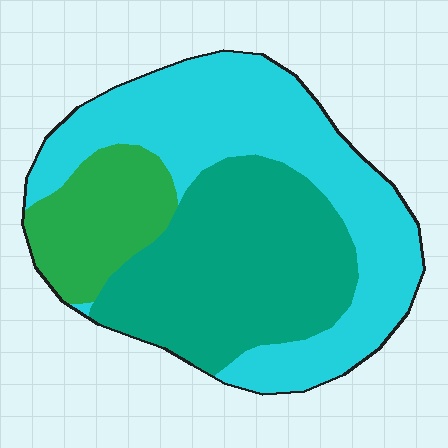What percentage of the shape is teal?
Teal covers roughly 40% of the shape.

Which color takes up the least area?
Green, at roughly 15%.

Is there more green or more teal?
Teal.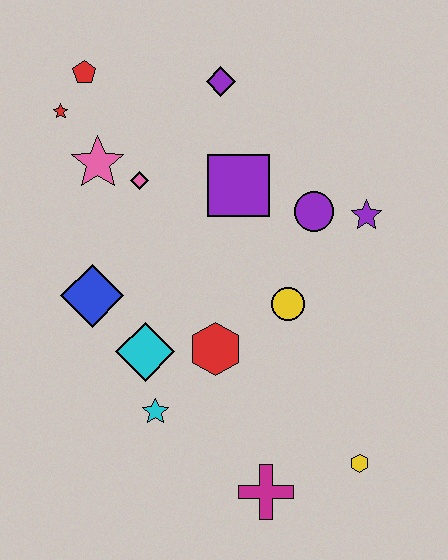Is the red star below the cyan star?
No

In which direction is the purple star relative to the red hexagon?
The purple star is to the right of the red hexagon.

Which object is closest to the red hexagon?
The cyan diamond is closest to the red hexagon.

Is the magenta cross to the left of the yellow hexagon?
Yes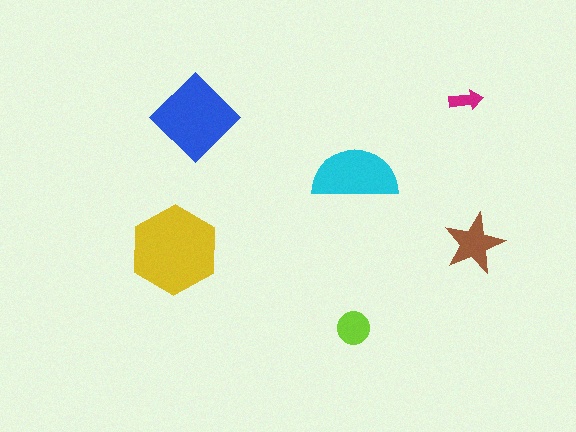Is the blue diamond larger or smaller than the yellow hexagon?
Smaller.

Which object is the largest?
The yellow hexagon.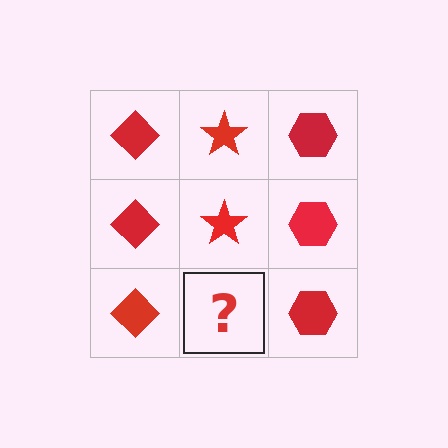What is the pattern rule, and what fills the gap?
The rule is that each column has a consistent shape. The gap should be filled with a red star.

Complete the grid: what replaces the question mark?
The question mark should be replaced with a red star.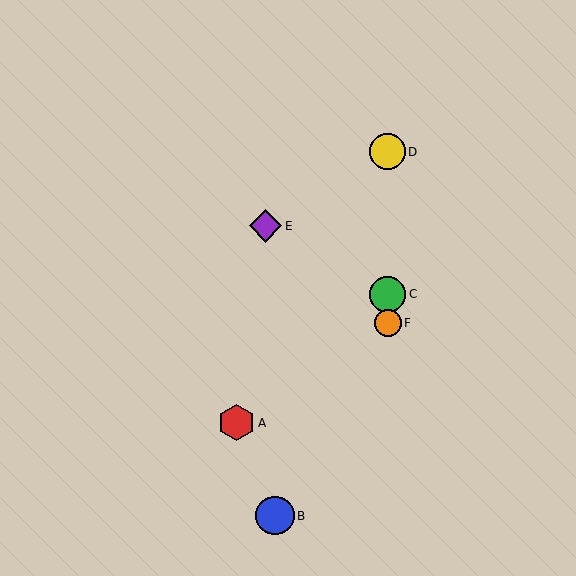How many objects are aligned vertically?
3 objects (C, D, F) are aligned vertically.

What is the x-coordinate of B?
Object B is at x≈275.